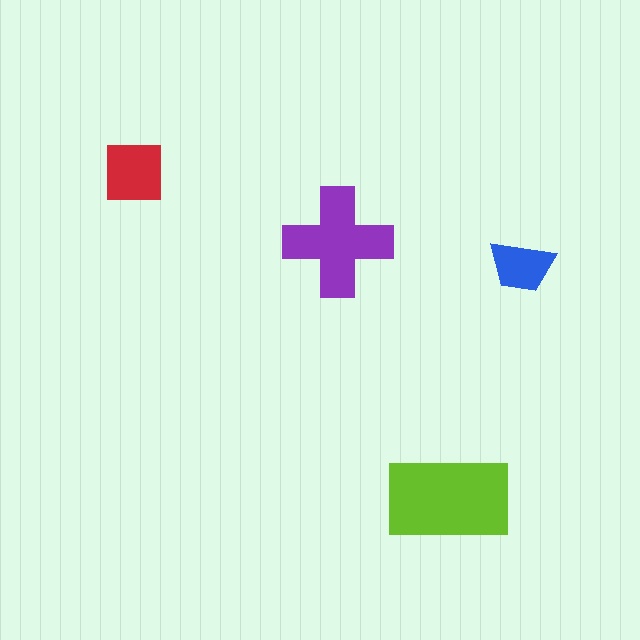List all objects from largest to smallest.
The lime rectangle, the purple cross, the red square, the blue trapezoid.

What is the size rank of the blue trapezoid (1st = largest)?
4th.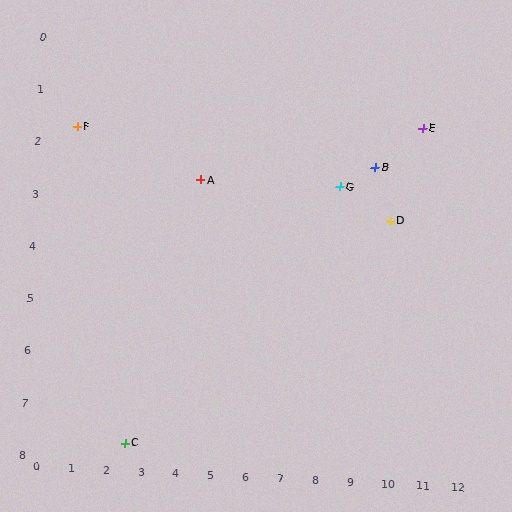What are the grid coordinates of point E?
Point E is at approximately (10.6, 1.4).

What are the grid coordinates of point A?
Point A is at approximately (4.3, 2.6).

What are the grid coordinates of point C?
Point C is at approximately (2.5, 7.7).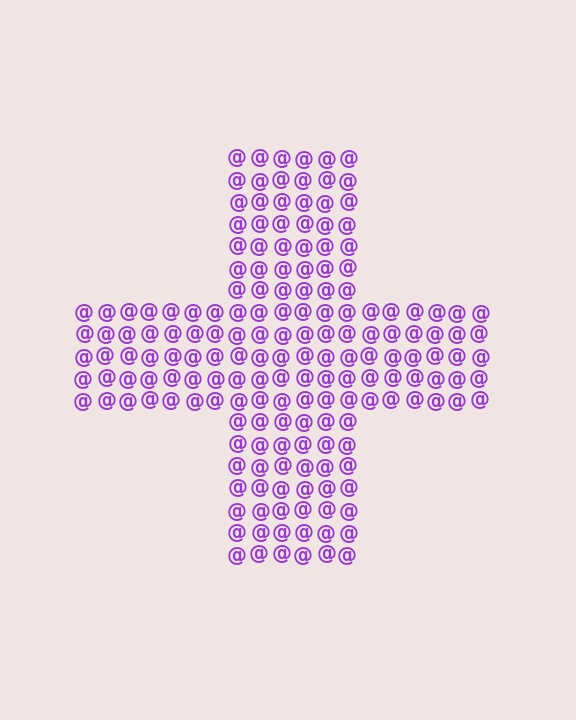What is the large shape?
The large shape is a cross.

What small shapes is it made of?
It is made of small at signs.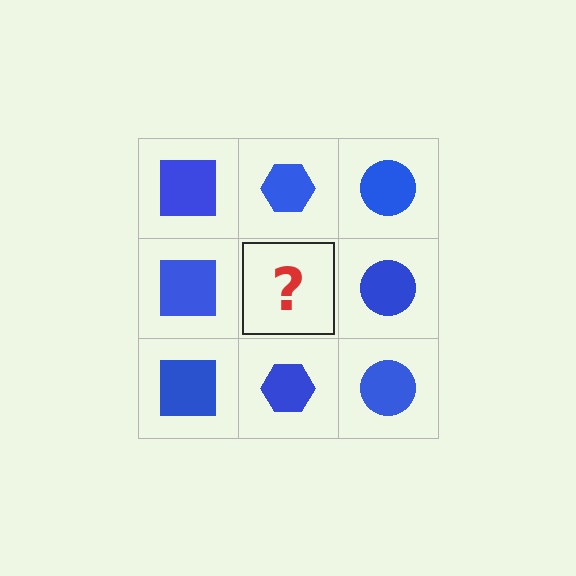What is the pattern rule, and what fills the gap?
The rule is that each column has a consistent shape. The gap should be filled with a blue hexagon.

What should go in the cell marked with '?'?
The missing cell should contain a blue hexagon.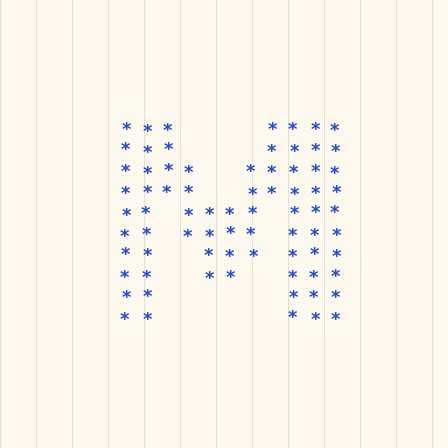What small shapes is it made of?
It is made of small asterisks.